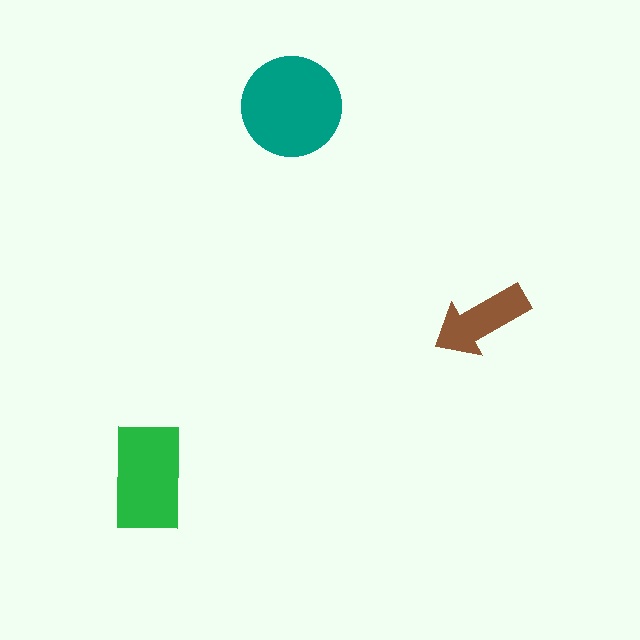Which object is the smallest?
The brown arrow.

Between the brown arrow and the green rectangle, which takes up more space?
The green rectangle.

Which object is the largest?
The teal circle.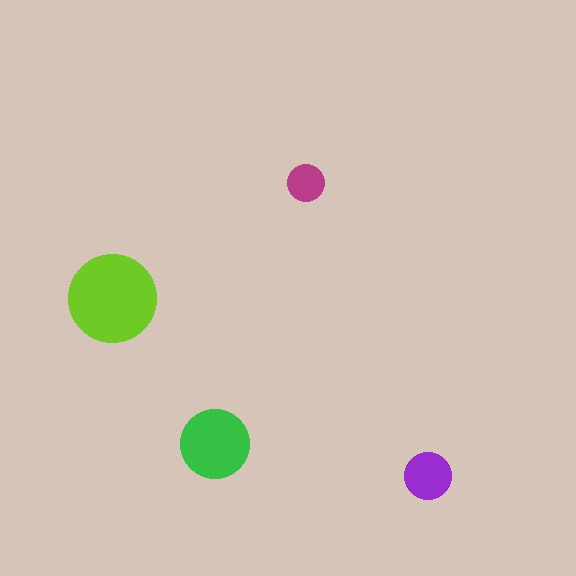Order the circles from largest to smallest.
the lime one, the green one, the purple one, the magenta one.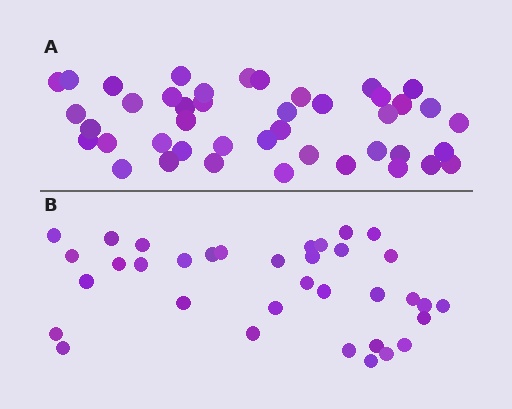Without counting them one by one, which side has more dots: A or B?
Region A (the top region) has more dots.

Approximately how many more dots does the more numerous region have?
Region A has roughly 8 or so more dots than region B.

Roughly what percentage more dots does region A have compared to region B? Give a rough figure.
About 25% more.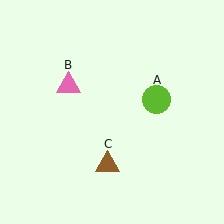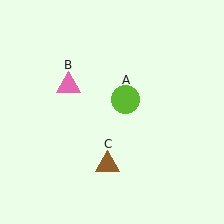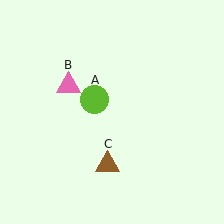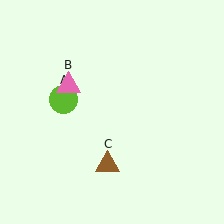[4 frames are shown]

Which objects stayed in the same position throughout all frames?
Pink triangle (object B) and brown triangle (object C) remained stationary.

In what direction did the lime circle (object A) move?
The lime circle (object A) moved left.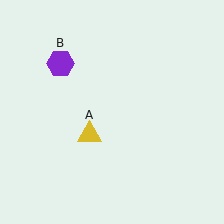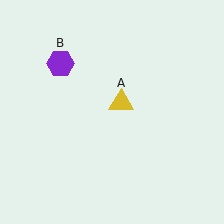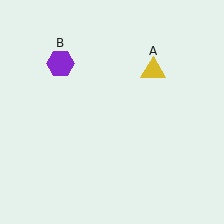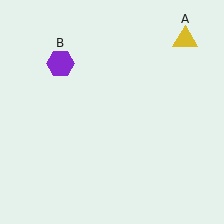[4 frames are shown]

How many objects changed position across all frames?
1 object changed position: yellow triangle (object A).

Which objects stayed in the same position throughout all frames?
Purple hexagon (object B) remained stationary.